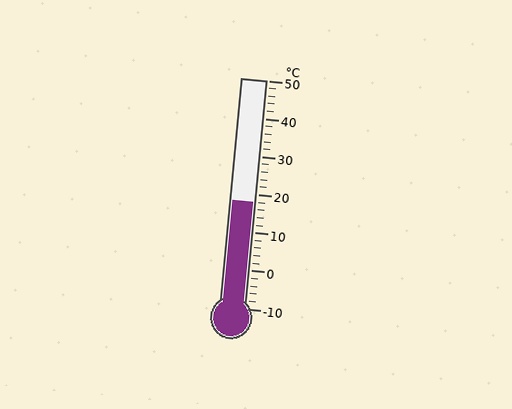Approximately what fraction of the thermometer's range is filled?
The thermometer is filled to approximately 45% of its range.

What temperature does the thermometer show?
The thermometer shows approximately 18°C.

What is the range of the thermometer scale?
The thermometer scale ranges from -10°C to 50°C.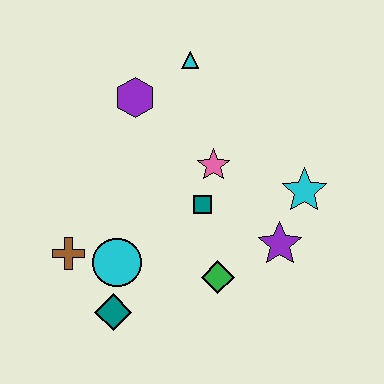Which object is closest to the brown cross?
The cyan circle is closest to the brown cross.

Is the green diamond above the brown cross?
No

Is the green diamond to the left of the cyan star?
Yes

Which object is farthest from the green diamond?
The cyan triangle is farthest from the green diamond.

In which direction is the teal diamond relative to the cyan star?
The teal diamond is to the left of the cyan star.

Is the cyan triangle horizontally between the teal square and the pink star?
No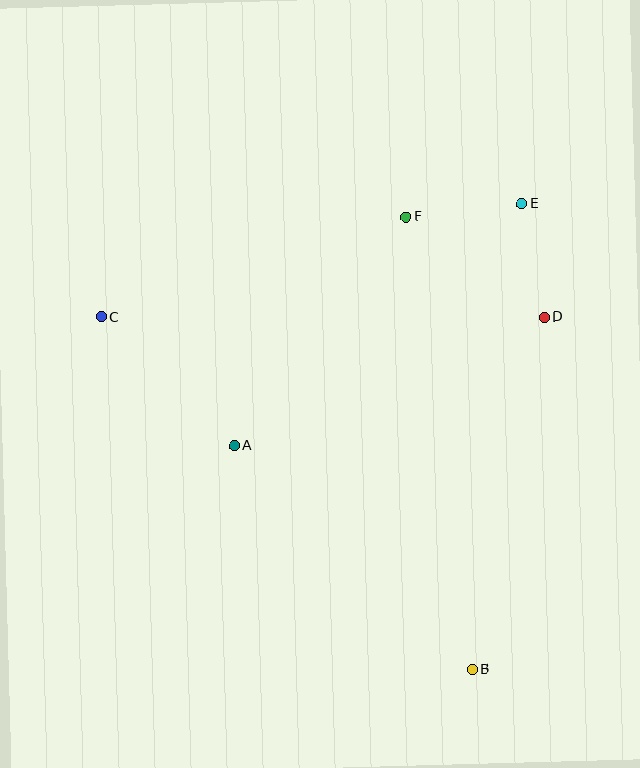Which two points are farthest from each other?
Points B and C are farthest from each other.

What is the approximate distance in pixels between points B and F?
The distance between B and F is approximately 457 pixels.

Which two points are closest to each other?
Points D and E are closest to each other.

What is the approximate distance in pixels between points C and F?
The distance between C and F is approximately 321 pixels.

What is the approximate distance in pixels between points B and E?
The distance between B and E is approximately 468 pixels.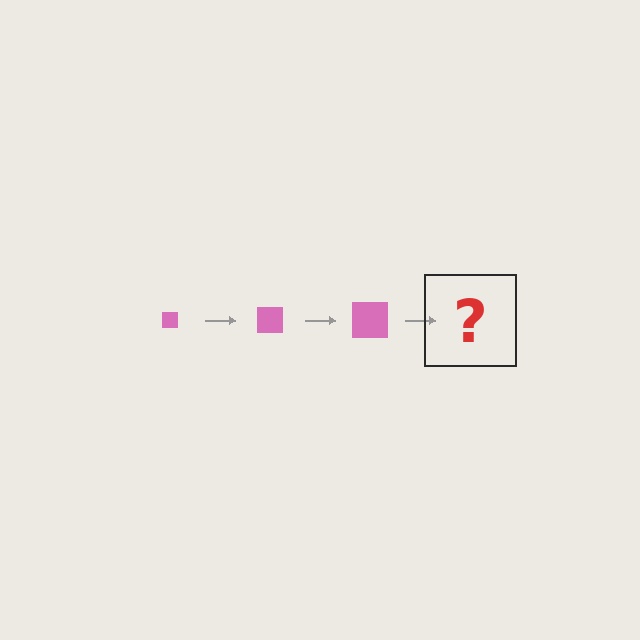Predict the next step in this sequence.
The next step is a pink square, larger than the previous one.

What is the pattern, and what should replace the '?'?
The pattern is that the square gets progressively larger each step. The '?' should be a pink square, larger than the previous one.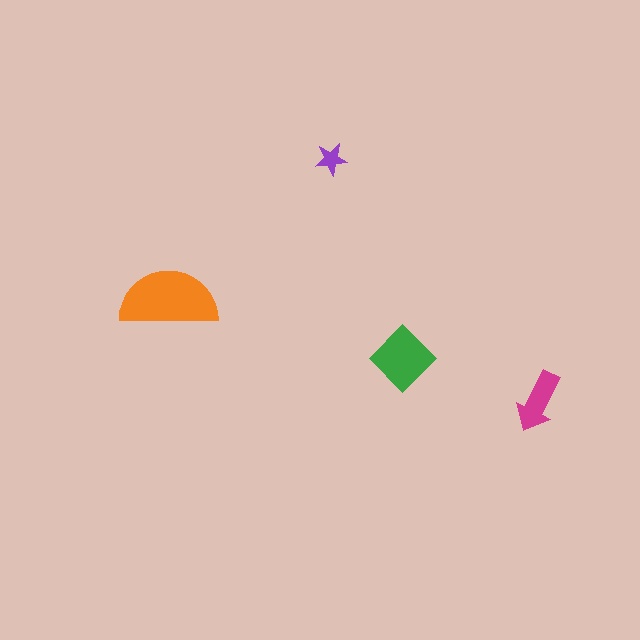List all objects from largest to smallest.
The orange semicircle, the green diamond, the magenta arrow, the purple star.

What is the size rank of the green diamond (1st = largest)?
2nd.